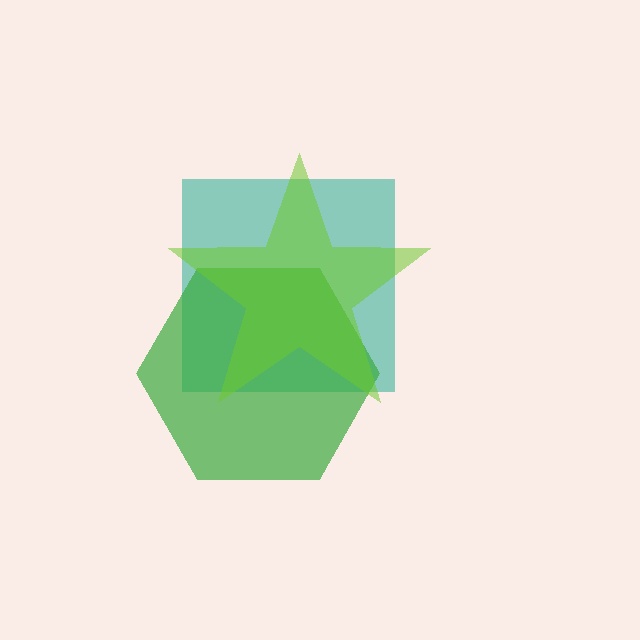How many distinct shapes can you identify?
There are 3 distinct shapes: a teal square, a green hexagon, a lime star.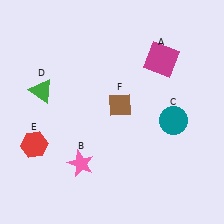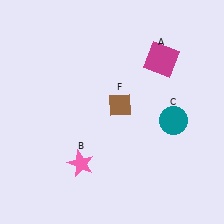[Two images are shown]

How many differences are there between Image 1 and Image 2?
There are 2 differences between the two images.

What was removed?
The red hexagon (E), the green triangle (D) were removed in Image 2.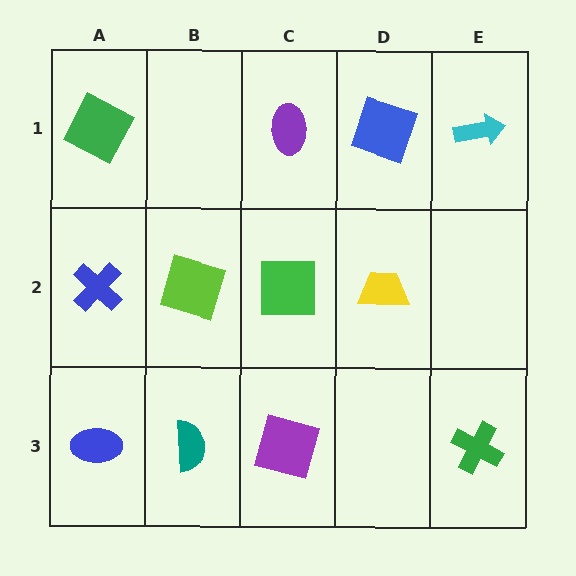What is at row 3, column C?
A purple square.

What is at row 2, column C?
A green square.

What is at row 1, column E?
A cyan arrow.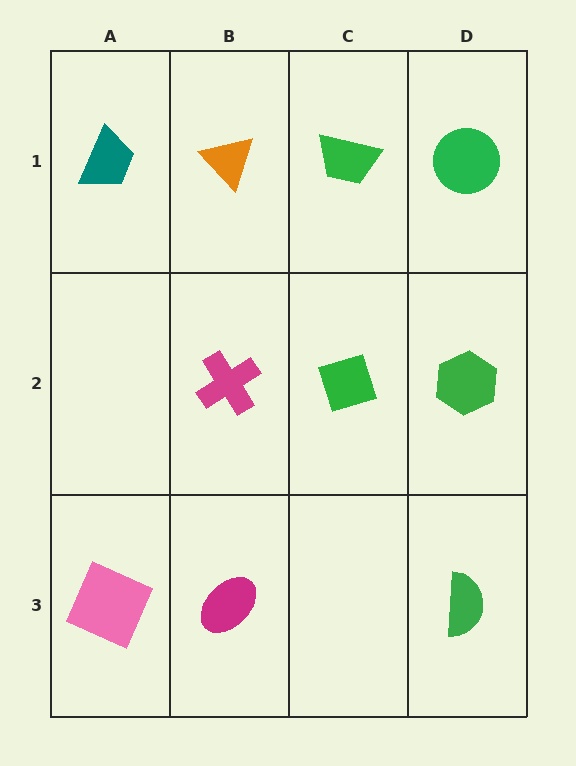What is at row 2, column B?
A magenta cross.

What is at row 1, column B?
An orange triangle.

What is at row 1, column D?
A green circle.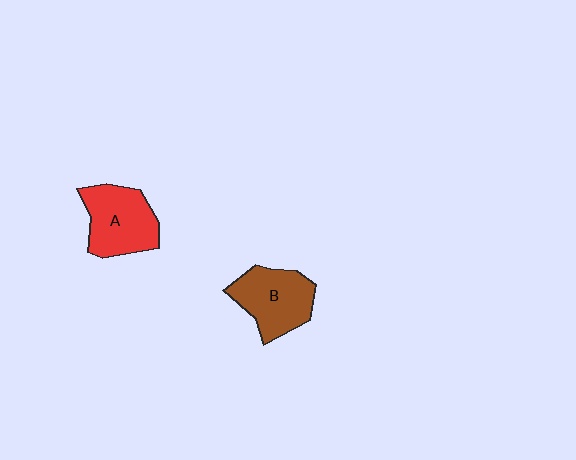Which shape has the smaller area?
Shape B (brown).